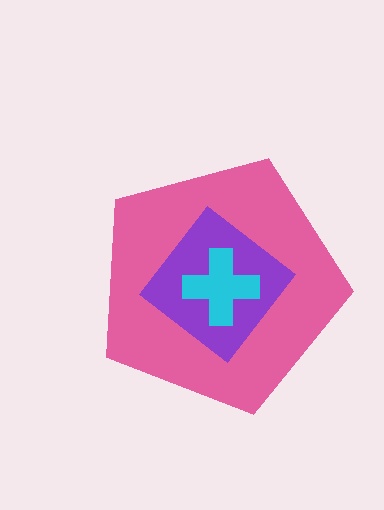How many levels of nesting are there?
3.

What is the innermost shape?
The cyan cross.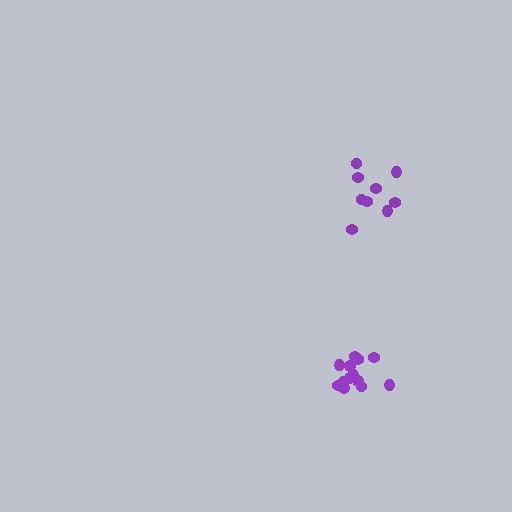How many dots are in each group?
Group 1: 9 dots, Group 2: 13 dots (22 total).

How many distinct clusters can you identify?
There are 2 distinct clusters.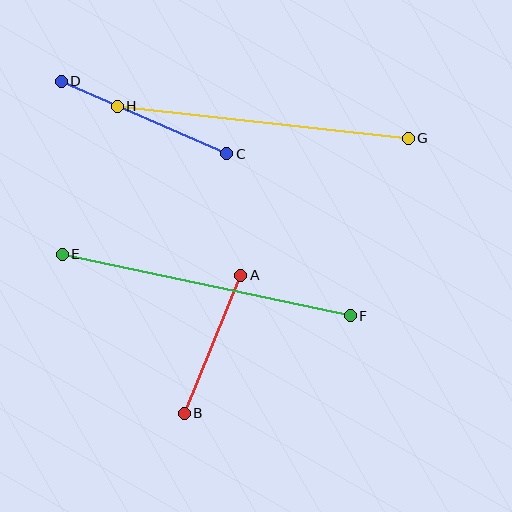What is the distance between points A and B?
The distance is approximately 149 pixels.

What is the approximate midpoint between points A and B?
The midpoint is at approximately (213, 344) pixels.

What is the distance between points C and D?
The distance is approximately 181 pixels.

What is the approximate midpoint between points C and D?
The midpoint is at approximately (144, 118) pixels.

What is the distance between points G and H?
The distance is approximately 293 pixels.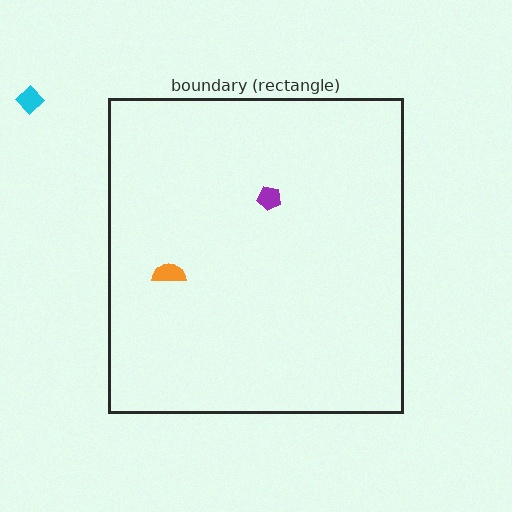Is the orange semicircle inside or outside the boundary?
Inside.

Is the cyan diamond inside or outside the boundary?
Outside.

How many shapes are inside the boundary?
2 inside, 1 outside.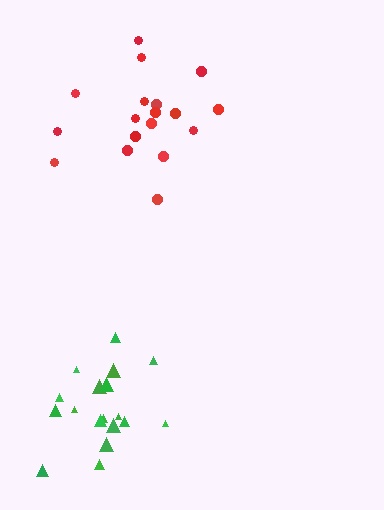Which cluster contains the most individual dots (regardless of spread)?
Green (19).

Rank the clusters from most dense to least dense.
green, red.